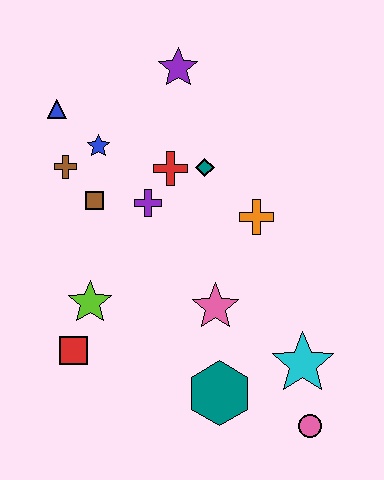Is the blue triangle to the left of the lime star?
Yes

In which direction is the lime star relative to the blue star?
The lime star is below the blue star.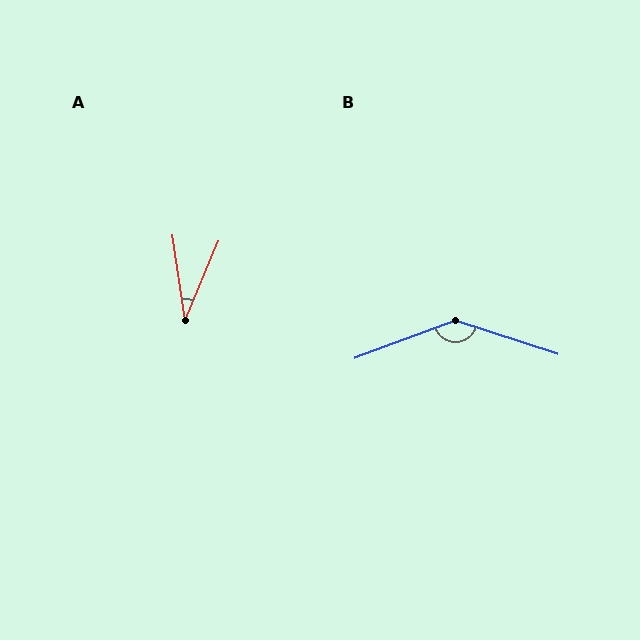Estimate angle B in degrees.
Approximately 142 degrees.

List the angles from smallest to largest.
A (31°), B (142°).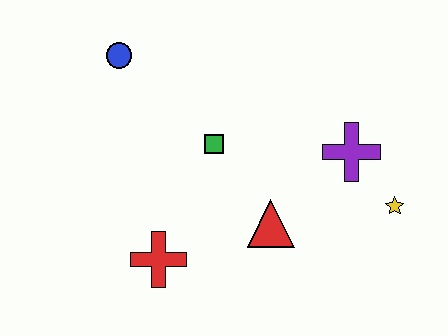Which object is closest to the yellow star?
The purple cross is closest to the yellow star.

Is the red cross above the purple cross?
No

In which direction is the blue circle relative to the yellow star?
The blue circle is to the left of the yellow star.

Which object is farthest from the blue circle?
The yellow star is farthest from the blue circle.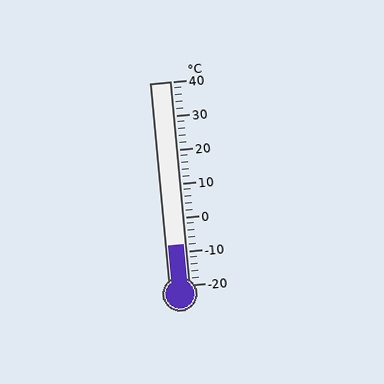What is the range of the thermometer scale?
The thermometer scale ranges from -20°C to 40°C.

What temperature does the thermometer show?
The thermometer shows approximately -8°C.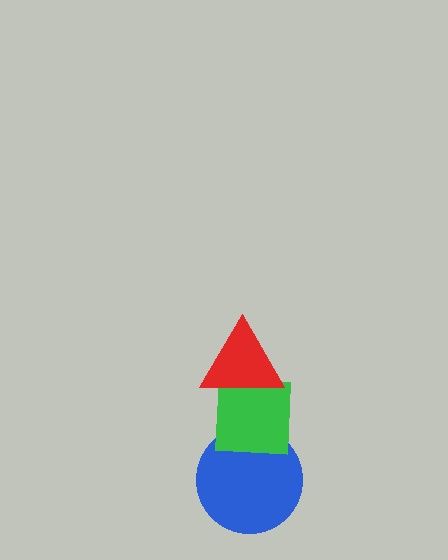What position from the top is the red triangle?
The red triangle is 1st from the top.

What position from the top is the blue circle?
The blue circle is 3rd from the top.